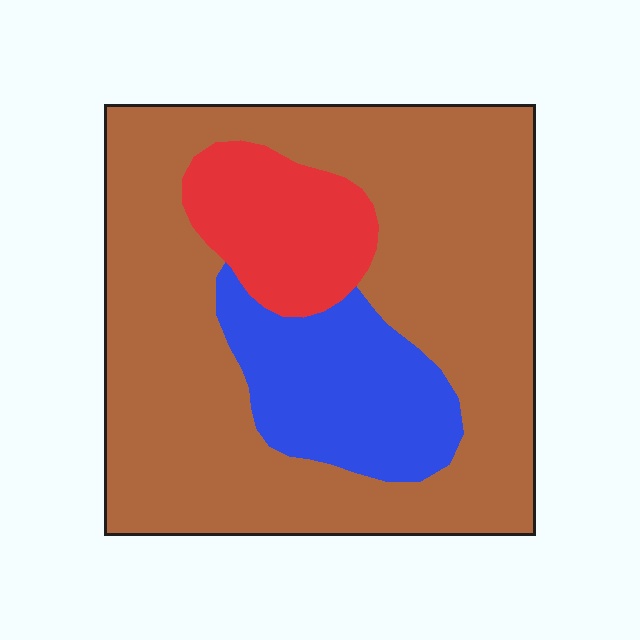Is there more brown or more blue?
Brown.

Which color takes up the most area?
Brown, at roughly 70%.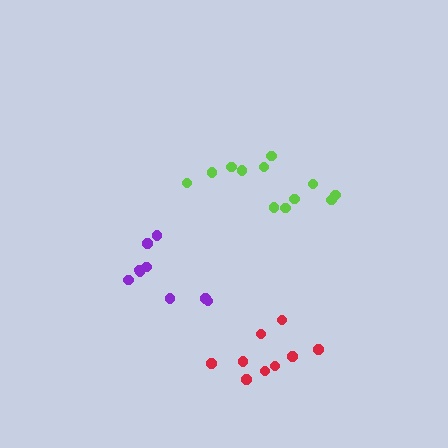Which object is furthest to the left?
The purple cluster is leftmost.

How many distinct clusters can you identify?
There are 3 distinct clusters.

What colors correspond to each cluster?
The clusters are colored: purple, lime, red.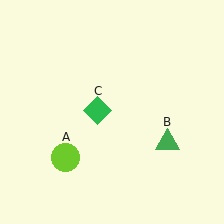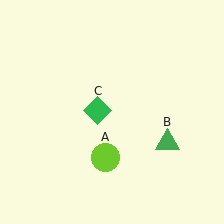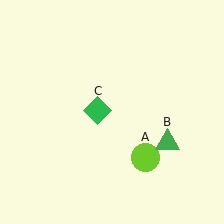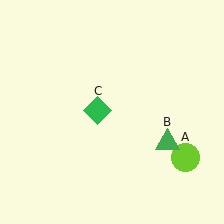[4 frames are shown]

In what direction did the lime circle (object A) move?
The lime circle (object A) moved right.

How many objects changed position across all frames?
1 object changed position: lime circle (object A).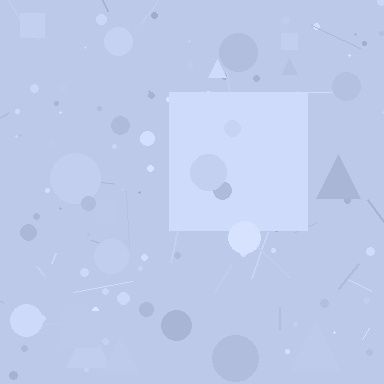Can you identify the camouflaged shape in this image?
The camouflaged shape is a square.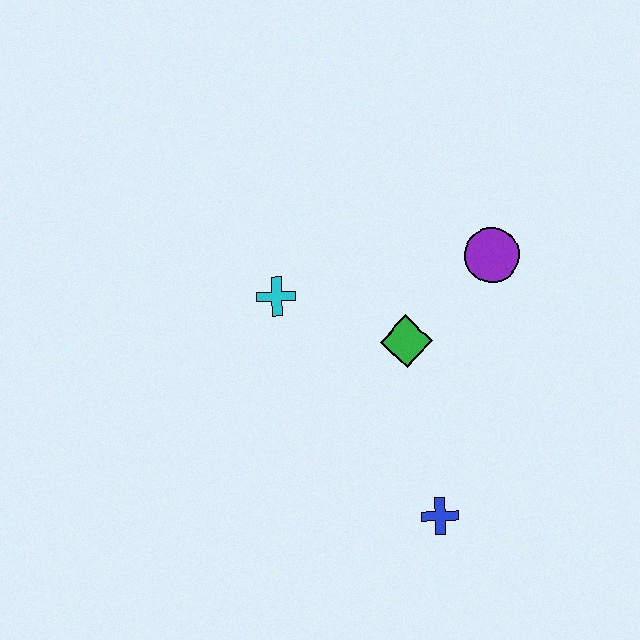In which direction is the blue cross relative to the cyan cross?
The blue cross is below the cyan cross.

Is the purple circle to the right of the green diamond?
Yes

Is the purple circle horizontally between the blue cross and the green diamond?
No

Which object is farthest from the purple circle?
The blue cross is farthest from the purple circle.